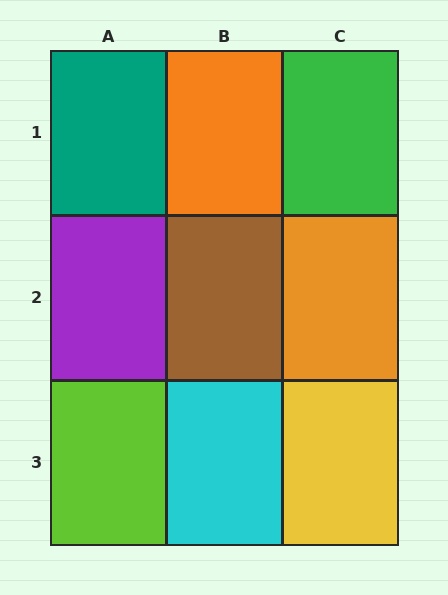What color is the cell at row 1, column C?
Green.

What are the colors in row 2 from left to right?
Purple, brown, orange.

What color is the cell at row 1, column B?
Orange.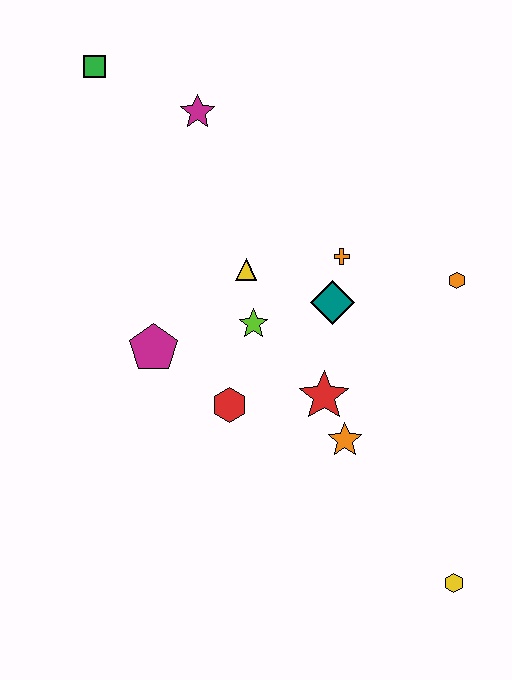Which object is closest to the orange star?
The red star is closest to the orange star.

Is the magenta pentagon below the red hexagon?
No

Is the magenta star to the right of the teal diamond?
No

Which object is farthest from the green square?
The yellow hexagon is farthest from the green square.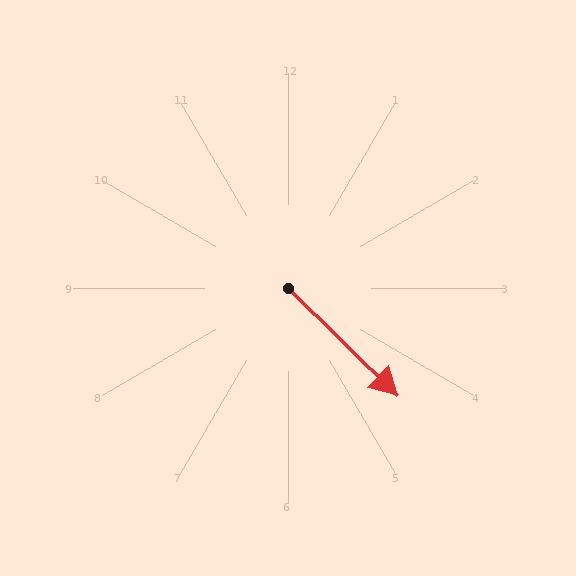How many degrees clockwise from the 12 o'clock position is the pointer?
Approximately 134 degrees.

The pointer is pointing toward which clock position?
Roughly 4 o'clock.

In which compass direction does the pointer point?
Southeast.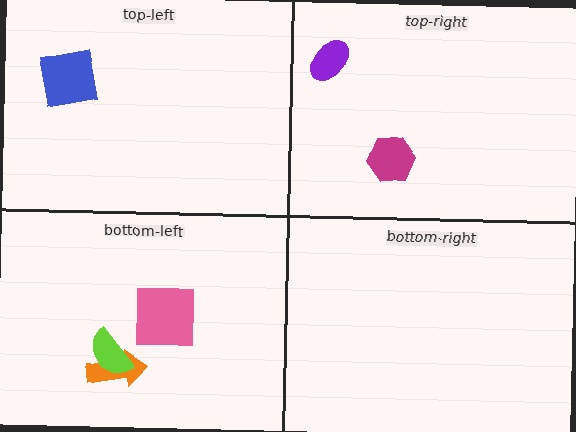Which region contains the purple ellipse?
The top-right region.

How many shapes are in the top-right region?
2.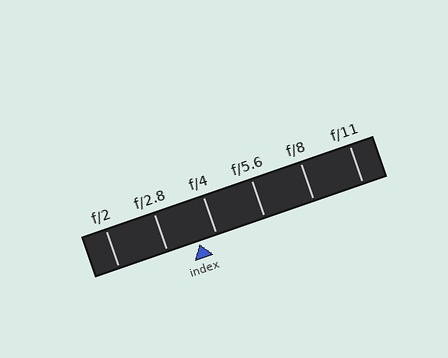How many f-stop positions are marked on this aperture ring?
There are 6 f-stop positions marked.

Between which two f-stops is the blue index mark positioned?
The index mark is between f/2.8 and f/4.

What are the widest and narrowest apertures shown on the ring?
The widest aperture shown is f/2 and the narrowest is f/11.